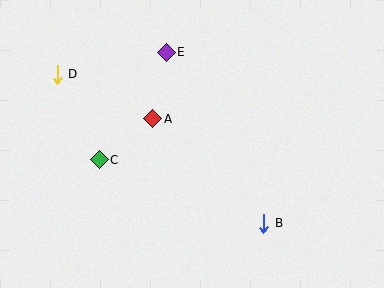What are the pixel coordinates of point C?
Point C is at (99, 160).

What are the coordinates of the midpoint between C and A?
The midpoint between C and A is at (126, 139).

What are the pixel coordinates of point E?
Point E is at (166, 52).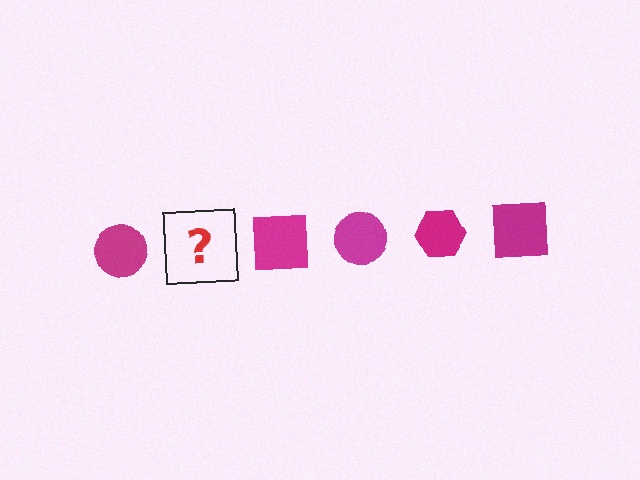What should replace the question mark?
The question mark should be replaced with a magenta hexagon.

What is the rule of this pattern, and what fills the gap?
The rule is that the pattern cycles through circle, hexagon, square shapes in magenta. The gap should be filled with a magenta hexagon.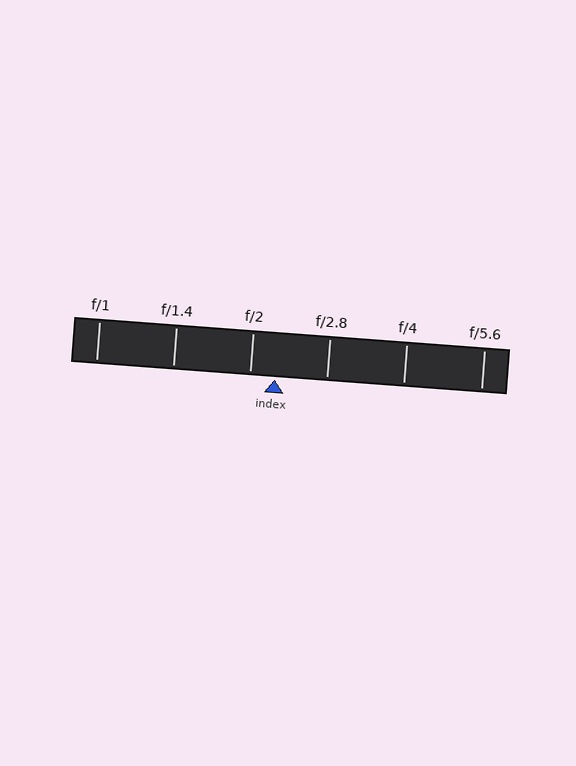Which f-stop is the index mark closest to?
The index mark is closest to f/2.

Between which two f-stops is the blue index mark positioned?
The index mark is between f/2 and f/2.8.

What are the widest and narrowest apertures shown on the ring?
The widest aperture shown is f/1 and the narrowest is f/5.6.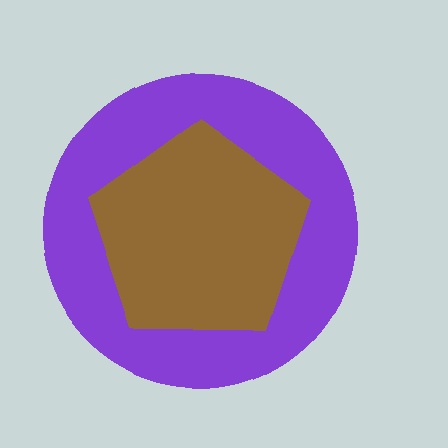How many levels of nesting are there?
2.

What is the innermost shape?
The brown pentagon.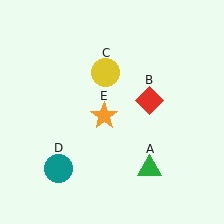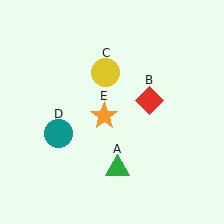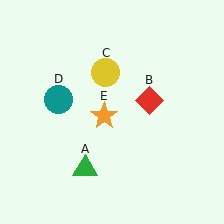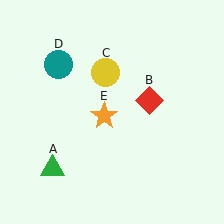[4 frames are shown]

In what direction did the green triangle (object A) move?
The green triangle (object A) moved left.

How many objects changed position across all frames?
2 objects changed position: green triangle (object A), teal circle (object D).